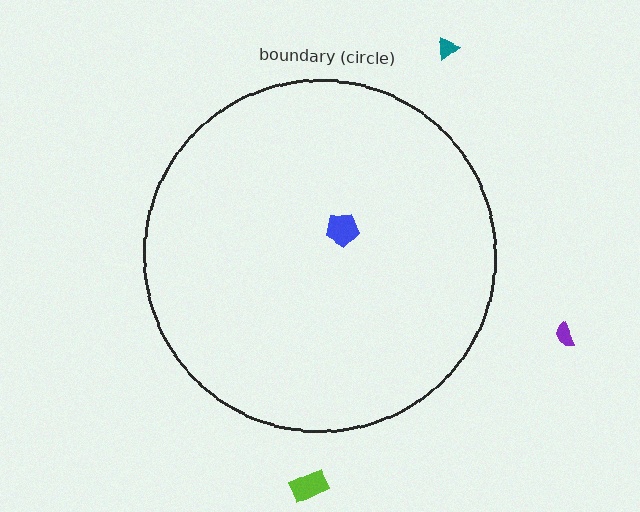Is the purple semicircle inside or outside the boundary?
Outside.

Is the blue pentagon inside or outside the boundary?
Inside.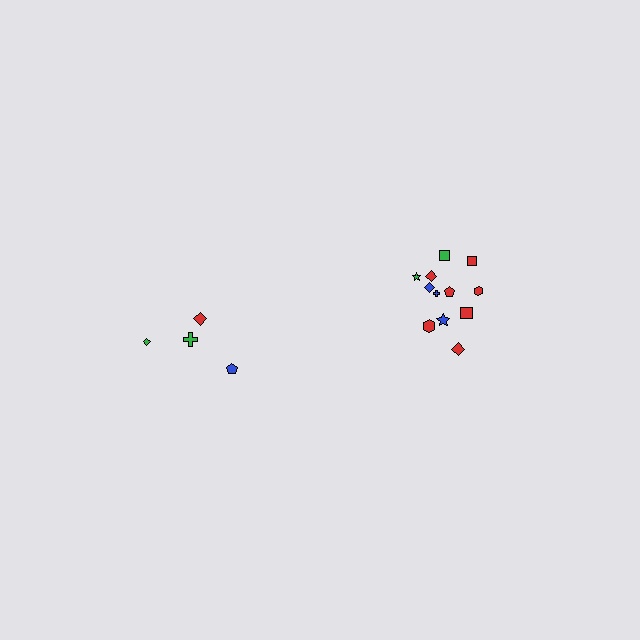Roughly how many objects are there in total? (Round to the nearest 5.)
Roughly 15 objects in total.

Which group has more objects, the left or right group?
The right group.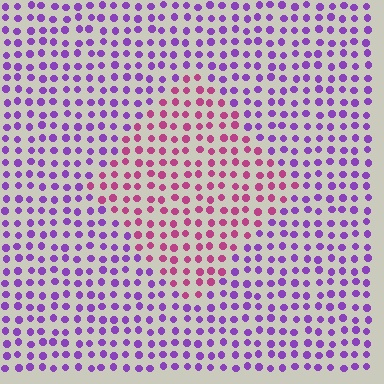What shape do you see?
I see a diamond.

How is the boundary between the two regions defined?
The boundary is defined purely by a slight shift in hue (about 49 degrees). Spacing, size, and orientation are identical on both sides.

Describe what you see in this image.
The image is filled with small purple elements in a uniform arrangement. A diamond-shaped region is visible where the elements are tinted to a slightly different hue, forming a subtle color boundary.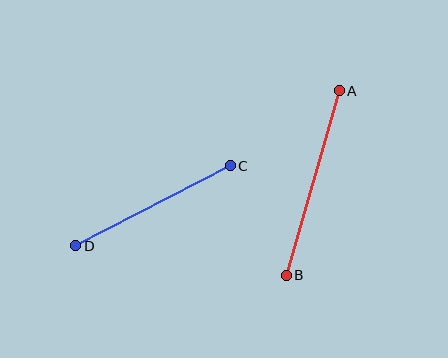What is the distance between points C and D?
The distance is approximately 174 pixels.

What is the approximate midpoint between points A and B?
The midpoint is at approximately (313, 183) pixels.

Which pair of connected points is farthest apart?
Points A and B are farthest apart.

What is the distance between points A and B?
The distance is approximately 192 pixels.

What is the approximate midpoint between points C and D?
The midpoint is at approximately (153, 206) pixels.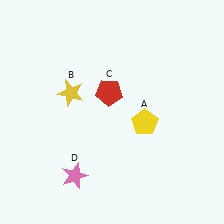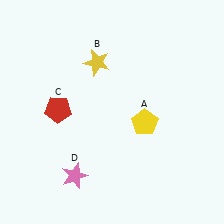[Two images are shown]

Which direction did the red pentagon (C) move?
The red pentagon (C) moved left.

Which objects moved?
The objects that moved are: the yellow star (B), the red pentagon (C).